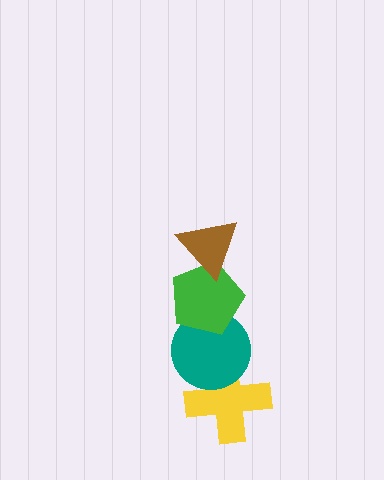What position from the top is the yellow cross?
The yellow cross is 4th from the top.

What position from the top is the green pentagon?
The green pentagon is 2nd from the top.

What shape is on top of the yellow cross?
The teal circle is on top of the yellow cross.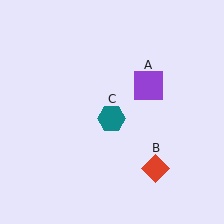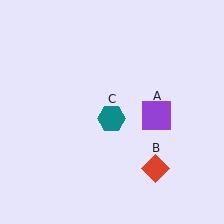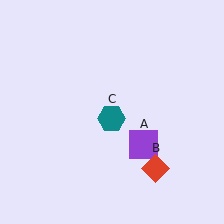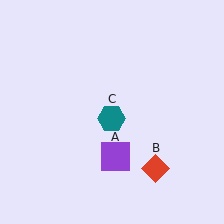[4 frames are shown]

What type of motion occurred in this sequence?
The purple square (object A) rotated clockwise around the center of the scene.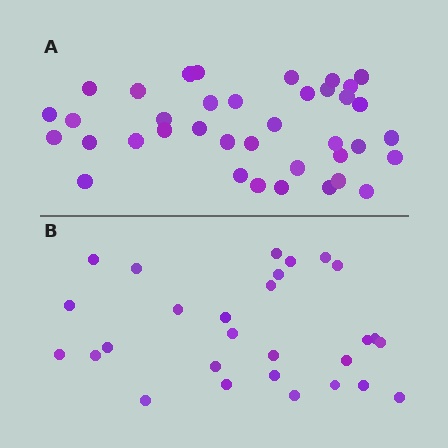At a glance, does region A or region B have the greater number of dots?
Region A (the top region) has more dots.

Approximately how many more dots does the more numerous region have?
Region A has roughly 10 or so more dots than region B.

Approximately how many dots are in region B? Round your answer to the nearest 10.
About 30 dots. (The exact count is 28, which rounds to 30.)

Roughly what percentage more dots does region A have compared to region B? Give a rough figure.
About 35% more.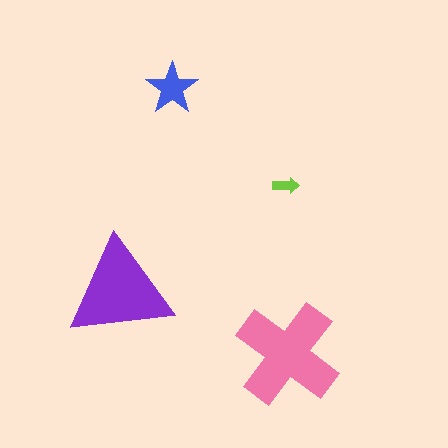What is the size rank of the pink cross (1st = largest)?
1st.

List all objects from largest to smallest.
The pink cross, the purple triangle, the blue star, the lime arrow.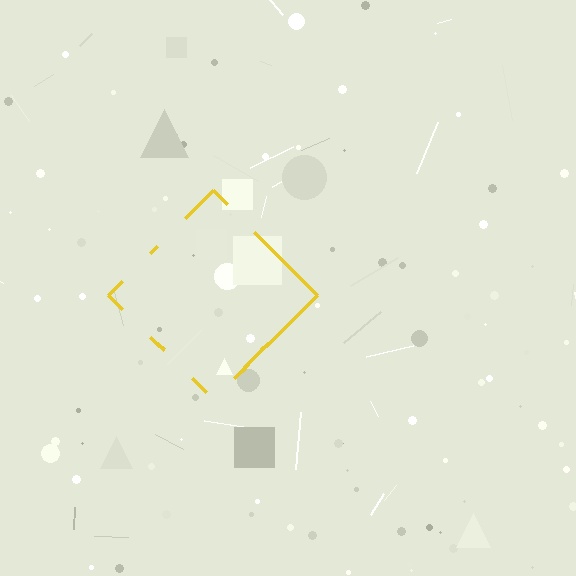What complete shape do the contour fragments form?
The contour fragments form a diamond.